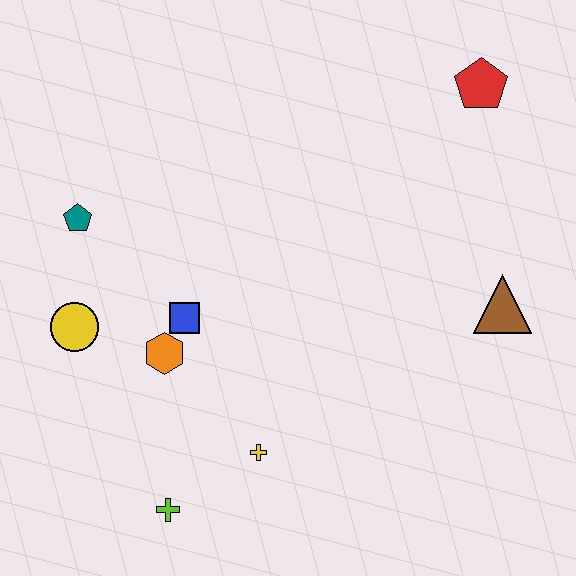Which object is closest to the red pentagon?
The brown triangle is closest to the red pentagon.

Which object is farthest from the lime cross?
The red pentagon is farthest from the lime cross.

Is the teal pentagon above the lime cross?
Yes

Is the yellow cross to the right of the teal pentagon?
Yes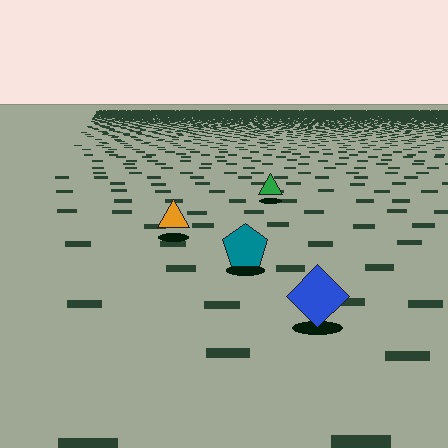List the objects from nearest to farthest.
From nearest to farthest: the blue diamond, the teal pentagon, the orange triangle, the green triangle.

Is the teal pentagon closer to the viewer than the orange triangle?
Yes. The teal pentagon is closer — you can tell from the texture gradient: the ground texture is coarser near it.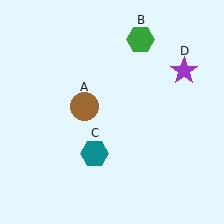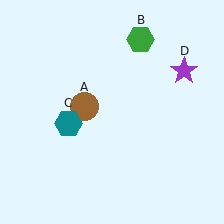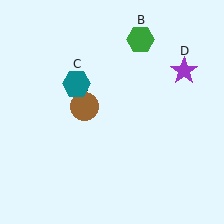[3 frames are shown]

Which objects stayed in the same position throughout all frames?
Brown circle (object A) and green hexagon (object B) and purple star (object D) remained stationary.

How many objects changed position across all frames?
1 object changed position: teal hexagon (object C).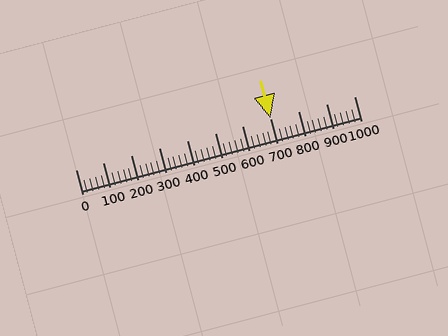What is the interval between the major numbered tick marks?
The major tick marks are spaced 100 units apart.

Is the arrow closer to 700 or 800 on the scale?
The arrow is closer to 700.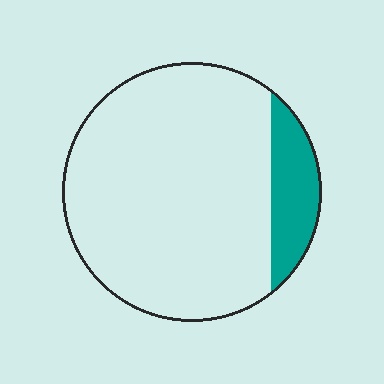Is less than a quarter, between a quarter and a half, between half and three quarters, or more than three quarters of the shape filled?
Less than a quarter.